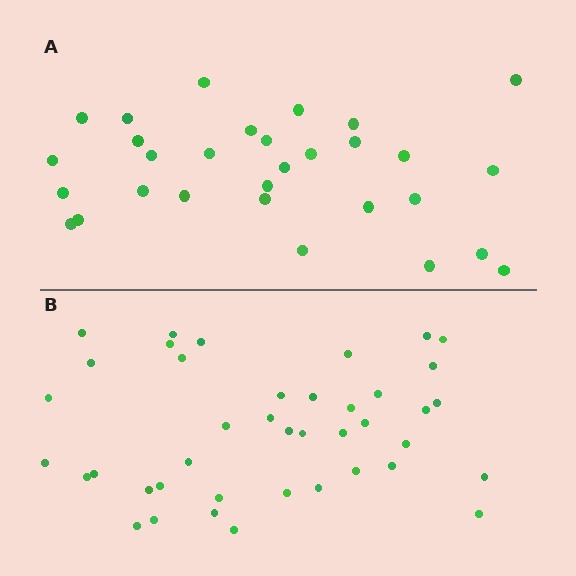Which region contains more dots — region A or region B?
Region B (the bottom region) has more dots.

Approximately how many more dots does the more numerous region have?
Region B has roughly 12 or so more dots than region A.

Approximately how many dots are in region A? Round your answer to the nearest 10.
About 30 dots.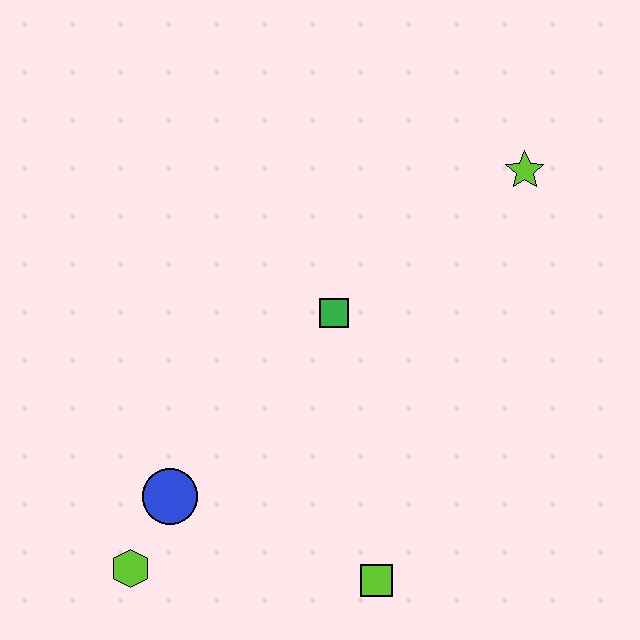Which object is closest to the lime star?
The green square is closest to the lime star.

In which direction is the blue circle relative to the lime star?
The blue circle is to the left of the lime star.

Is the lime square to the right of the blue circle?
Yes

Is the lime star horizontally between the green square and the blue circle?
No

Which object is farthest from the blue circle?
The lime star is farthest from the blue circle.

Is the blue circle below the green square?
Yes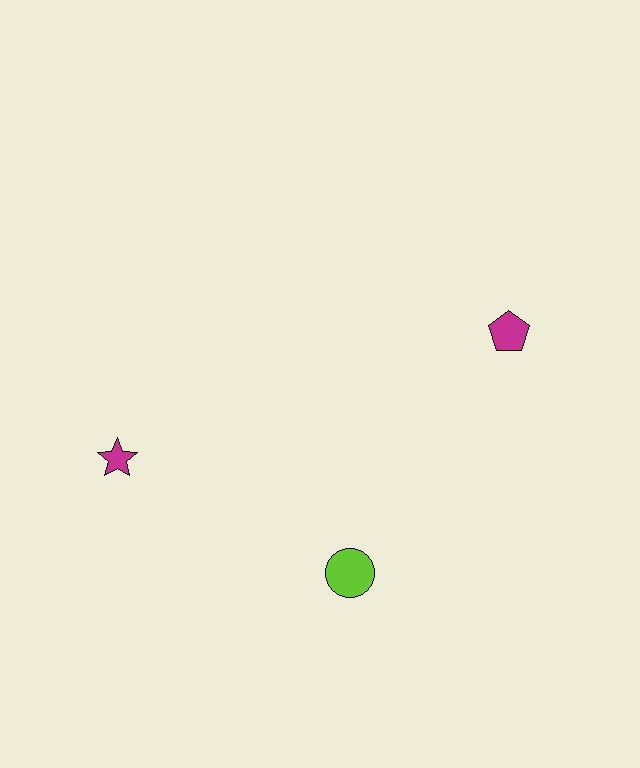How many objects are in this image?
There are 3 objects.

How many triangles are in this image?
There are no triangles.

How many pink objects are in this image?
There are no pink objects.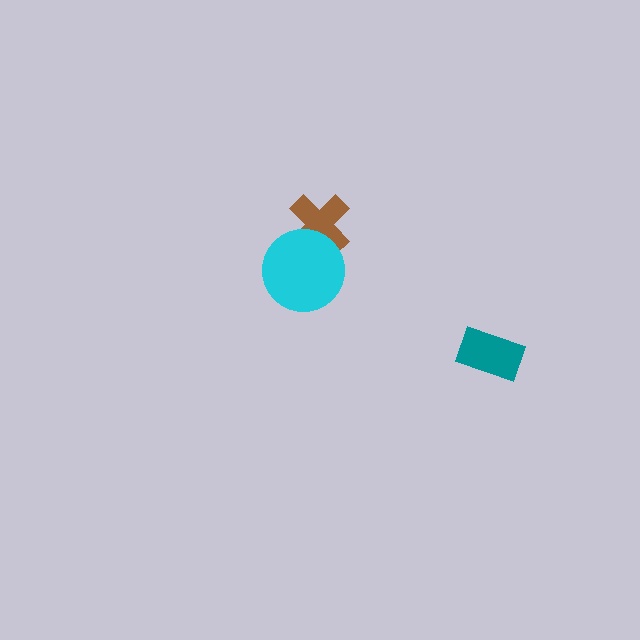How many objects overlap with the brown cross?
1 object overlaps with the brown cross.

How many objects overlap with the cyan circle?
1 object overlaps with the cyan circle.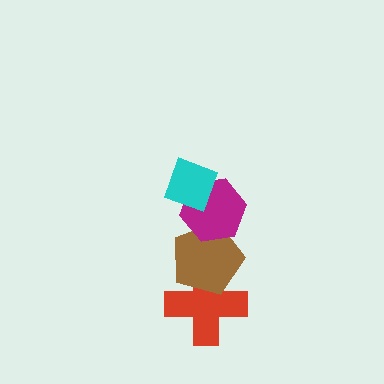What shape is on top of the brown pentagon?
The magenta hexagon is on top of the brown pentagon.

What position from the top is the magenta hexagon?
The magenta hexagon is 2nd from the top.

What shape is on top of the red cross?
The brown pentagon is on top of the red cross.